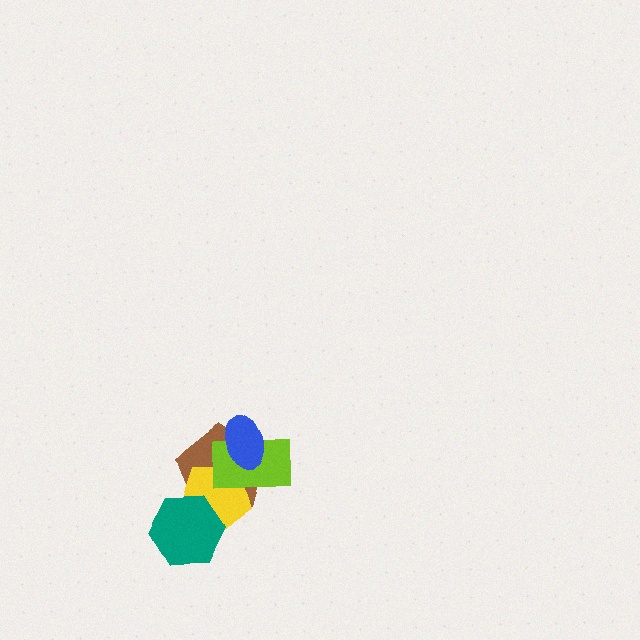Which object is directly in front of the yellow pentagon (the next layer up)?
The lime rectangle is directly in front of the yellow pentagon.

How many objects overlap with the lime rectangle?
3 objects overlap with the lime rectangle.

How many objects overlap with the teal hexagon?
2 objects overlap with the teal hexagon.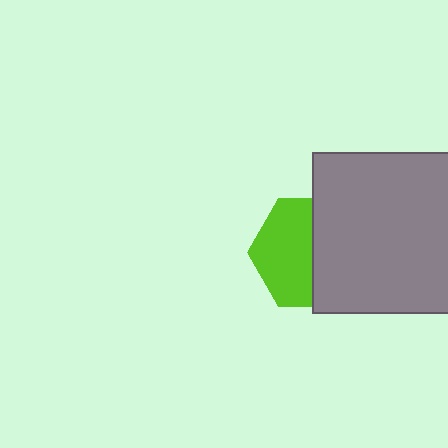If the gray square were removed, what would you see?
You would see the complete lime hexagon.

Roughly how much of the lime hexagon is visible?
About half of it is visible (roughly 52%).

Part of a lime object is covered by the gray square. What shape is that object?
It is a hexagon.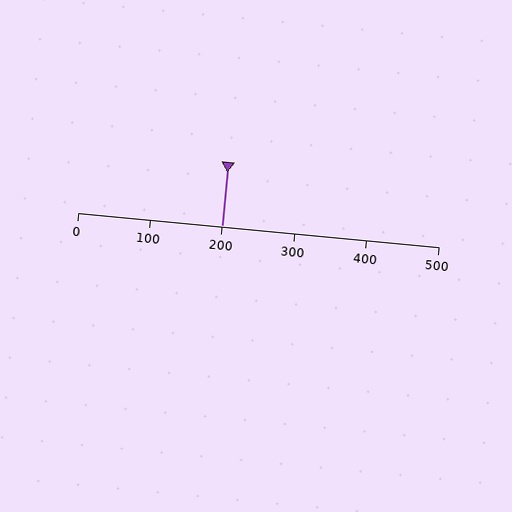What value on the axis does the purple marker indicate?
The marker indicates approximately 200.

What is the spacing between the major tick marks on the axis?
The major ticks are spaced 100 apart.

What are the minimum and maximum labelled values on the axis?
The axis runs from 0 to 500.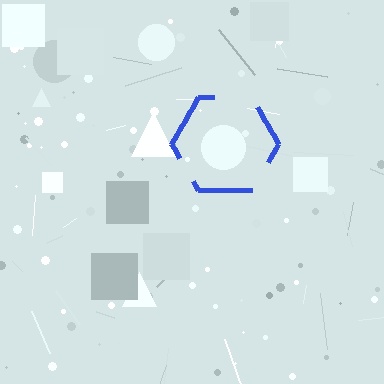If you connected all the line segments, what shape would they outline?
They would outline a hexagon.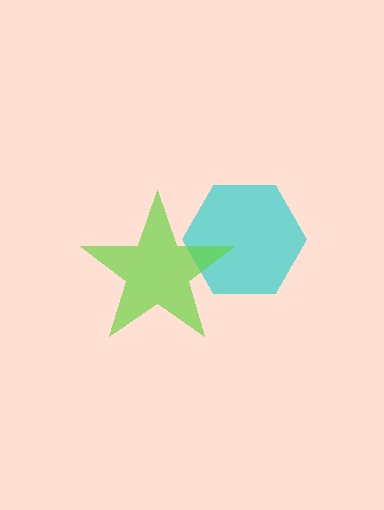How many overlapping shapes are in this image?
There are 2 overlapping shapes in the image.